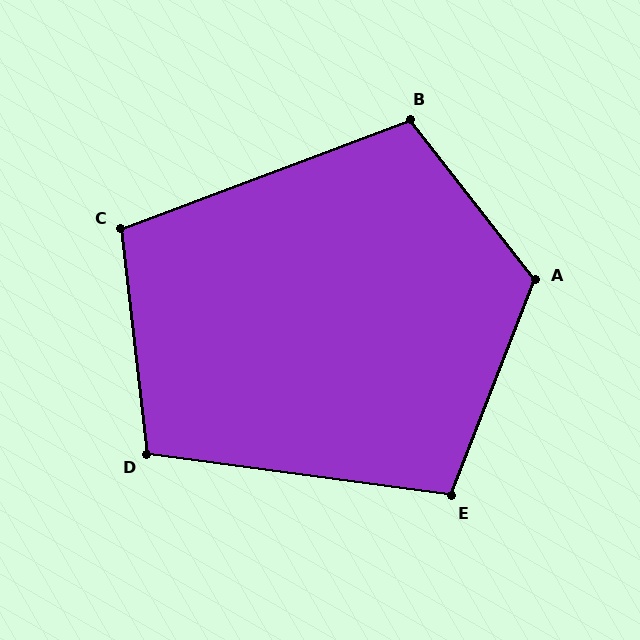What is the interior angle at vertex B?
Approximately 108 degrees (obtuse).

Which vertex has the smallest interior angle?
E, at approximately 104 degrees.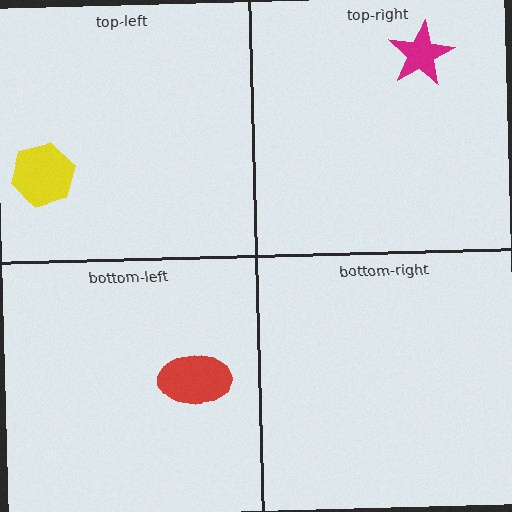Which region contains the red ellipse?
The bottom-left region.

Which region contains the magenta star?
The top-right region.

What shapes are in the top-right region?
The magenta star.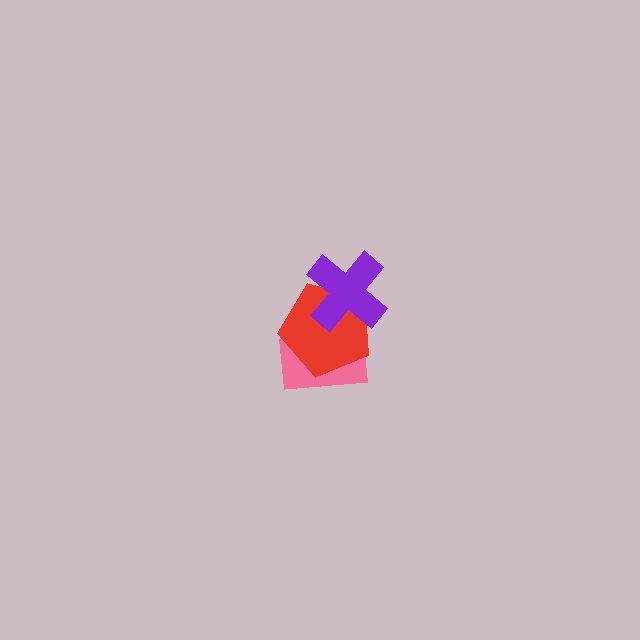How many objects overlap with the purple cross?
2 objects overlap with the purple cross.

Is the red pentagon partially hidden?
Yes, it is partially covered by another shape.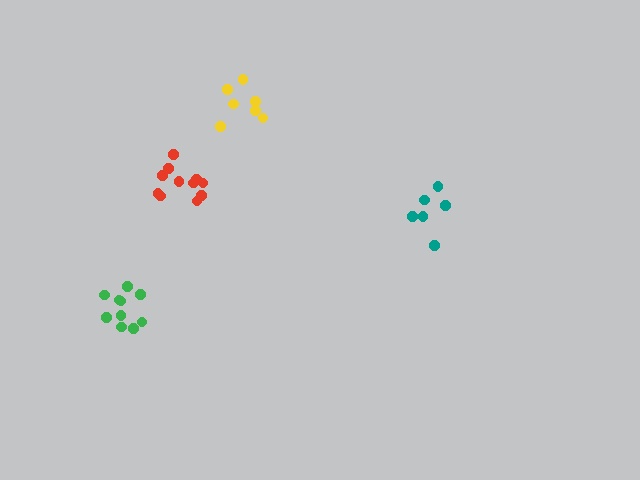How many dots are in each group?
Group 1: 7 dots, Group 2: 6 dots, Group 3: 11 dots, Group 4: 10 dots (34 total).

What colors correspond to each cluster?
The clusters are colored: yellow, teal, red, green.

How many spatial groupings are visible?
There are 4 spatial groupings.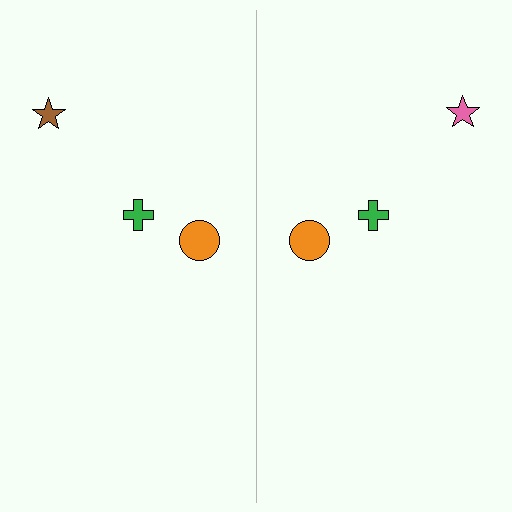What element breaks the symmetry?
The pink star on the right side breaks the symmetry — its mirror counterpart is brown.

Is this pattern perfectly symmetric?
No, the pattern is not perfectly symmetric. The pink star on the right side breaks the symmetry — its mirror counterpart is brown.